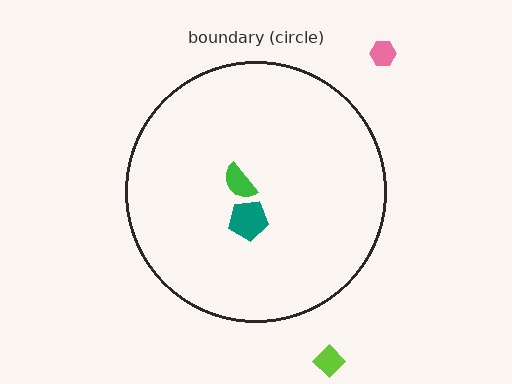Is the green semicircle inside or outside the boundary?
Inside.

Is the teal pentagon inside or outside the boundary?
Inside.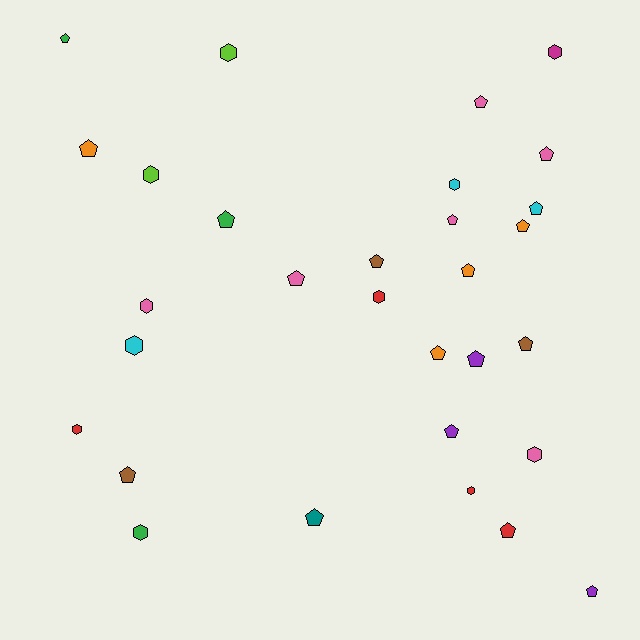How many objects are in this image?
There are 30 objects.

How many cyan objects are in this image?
There are 3 cyan objects.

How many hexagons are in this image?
There are 11 hexagons.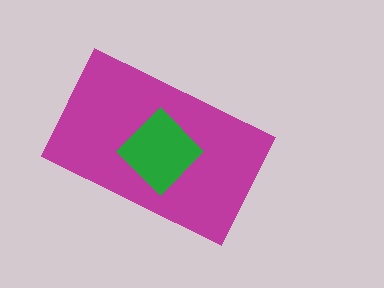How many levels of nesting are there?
2.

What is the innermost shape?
The green diamond.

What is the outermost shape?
The magenta rectangle.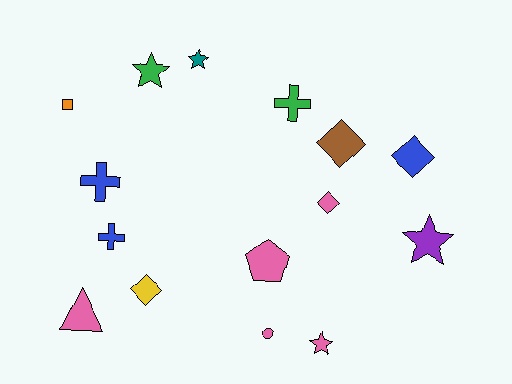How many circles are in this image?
There is 1 circle.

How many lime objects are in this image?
There are no lime objects.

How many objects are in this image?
There are 15 objects.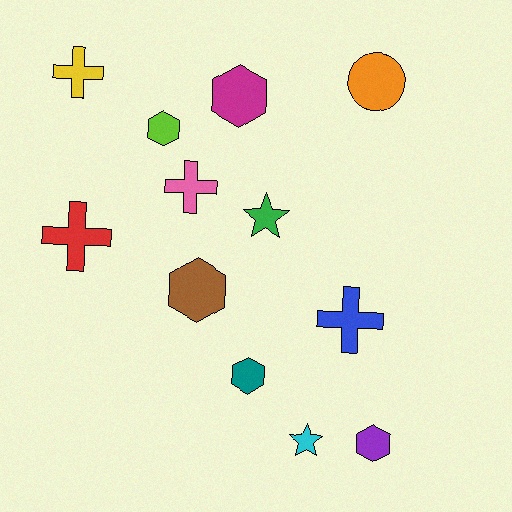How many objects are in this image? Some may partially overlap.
There are 12 objects.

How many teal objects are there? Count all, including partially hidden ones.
There is 1 teal object.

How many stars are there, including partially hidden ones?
There are 2 stars.